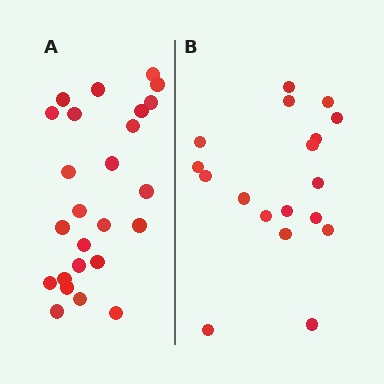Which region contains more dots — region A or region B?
Region A (the left region) has more dots.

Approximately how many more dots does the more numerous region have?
Region A has roughly 8 or so more dots than region B.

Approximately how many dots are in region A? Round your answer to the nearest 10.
About 20 dots. (The exact count is 25, which rounds to 20.)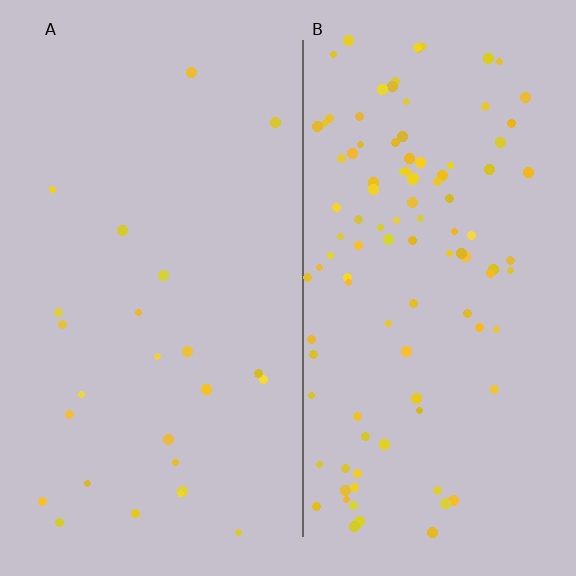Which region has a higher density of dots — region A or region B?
B (the right).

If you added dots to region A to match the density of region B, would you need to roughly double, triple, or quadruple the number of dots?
Approximately quadruple.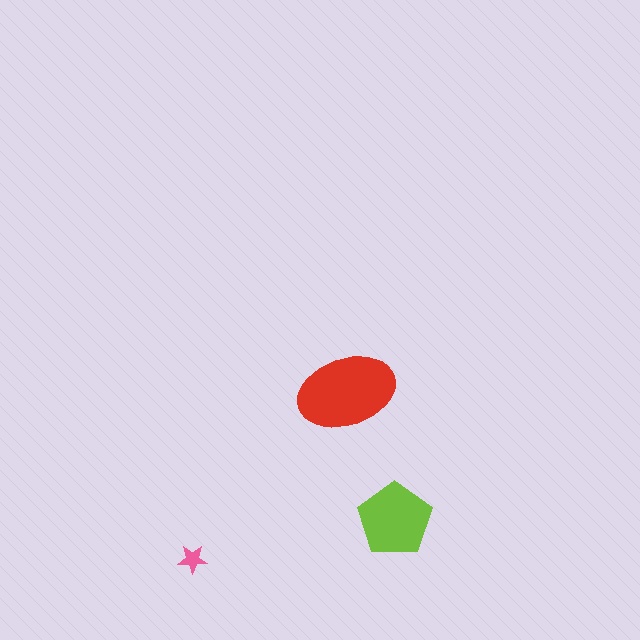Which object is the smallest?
The pink star.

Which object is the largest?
The red ellipse.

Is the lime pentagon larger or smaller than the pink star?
Larger.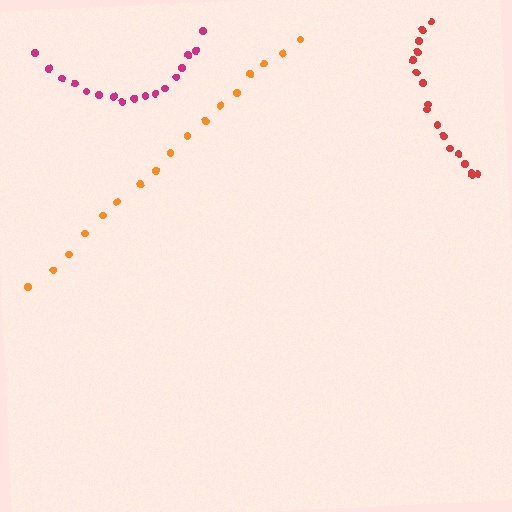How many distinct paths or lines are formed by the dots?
There are 3 distinct paths.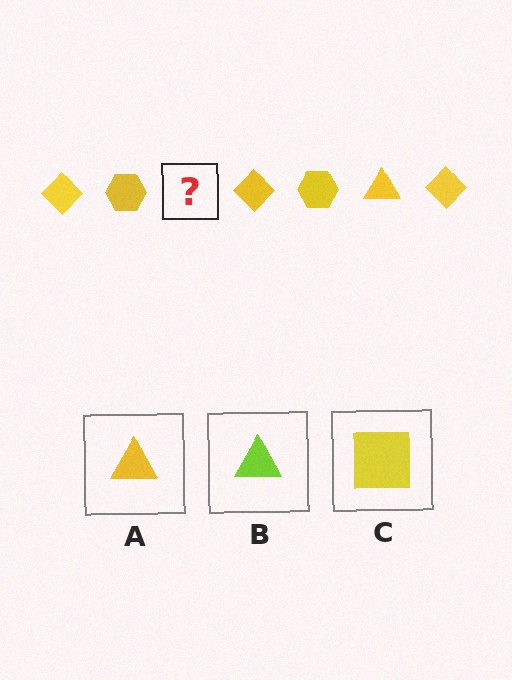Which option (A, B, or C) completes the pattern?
A.